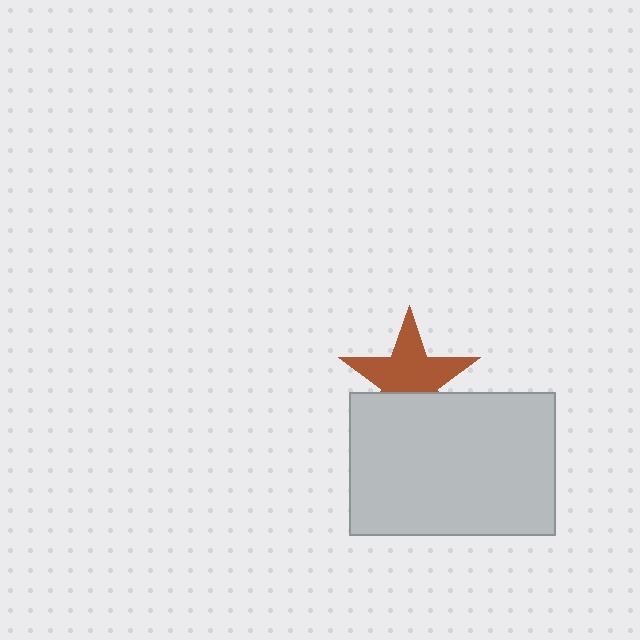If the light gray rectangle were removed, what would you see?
You would see the complete brown star.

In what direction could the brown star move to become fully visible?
The brown star could move up. That would shift it out from behind the light gray rectangle entirely.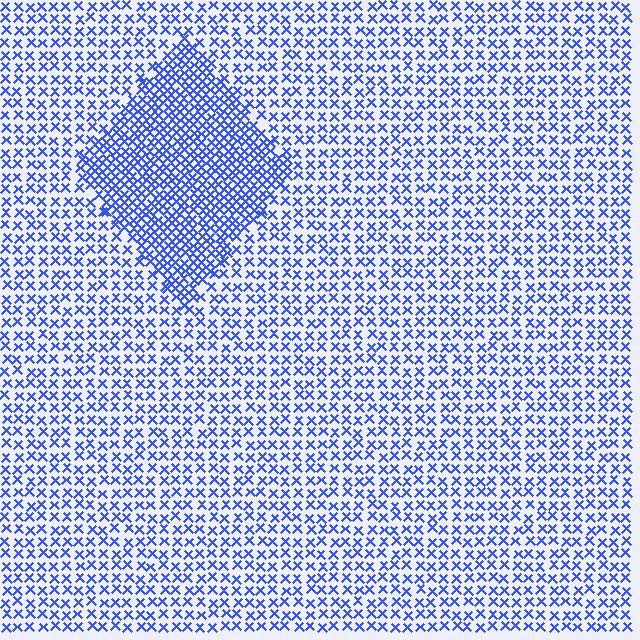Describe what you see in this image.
The image contains small blue elements arranged at two different densities. A diamond-shaped region is visible where the elements are more densely packed than the surrounding area.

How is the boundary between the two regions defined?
The boundary is defined by a change in element density (approximately 2.0x ratio). All elements are the same color, size, and shape.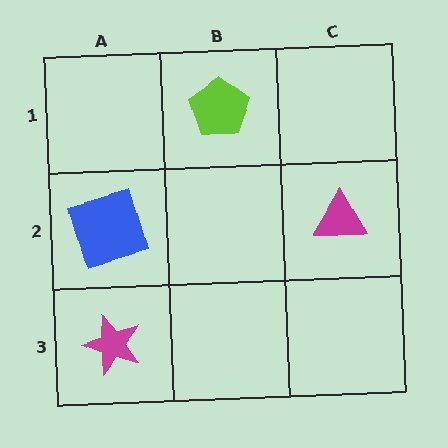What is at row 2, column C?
A magenta triangle.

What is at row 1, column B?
A lime pentagon.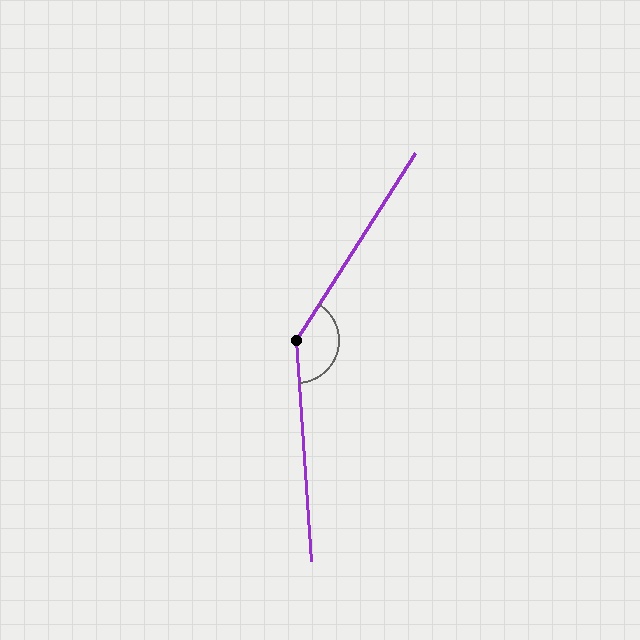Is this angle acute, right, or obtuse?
It is obtuse.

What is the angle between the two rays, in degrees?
Approximately 144 degrees.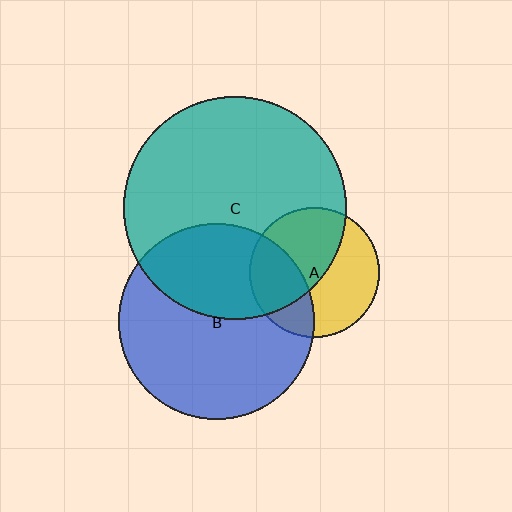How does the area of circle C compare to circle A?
Approximately 2.9 times.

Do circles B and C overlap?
Yes.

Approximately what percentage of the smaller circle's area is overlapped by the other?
Approximately 40%.